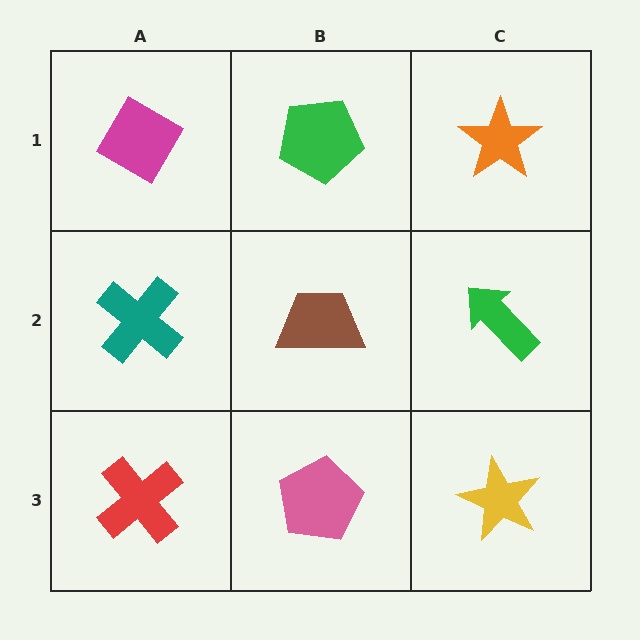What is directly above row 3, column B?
A brown trapezoid.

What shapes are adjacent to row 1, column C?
A green arrow (row 2, column C), a green pentagon (row 1, column B).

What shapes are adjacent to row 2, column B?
A green pentagon (row 1, column B), a pink pentagon (row 3, column B), a teal cross (row 2, column A), a green arrow (row 2, column C).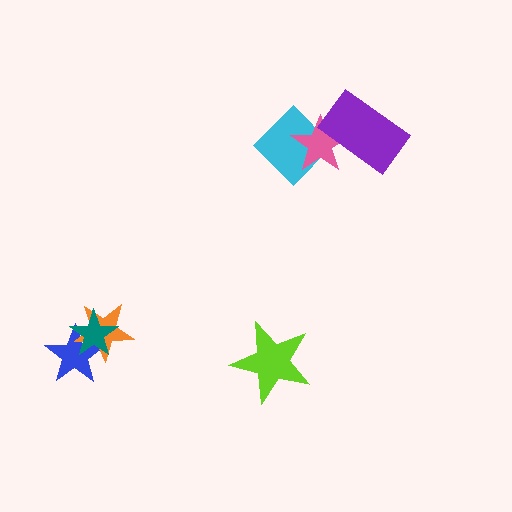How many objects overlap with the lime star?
0 objects overlap with the lime star.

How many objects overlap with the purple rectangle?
1 object overlaps with the purple rectangle.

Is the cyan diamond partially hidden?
Yes, it is partially covered by another shape.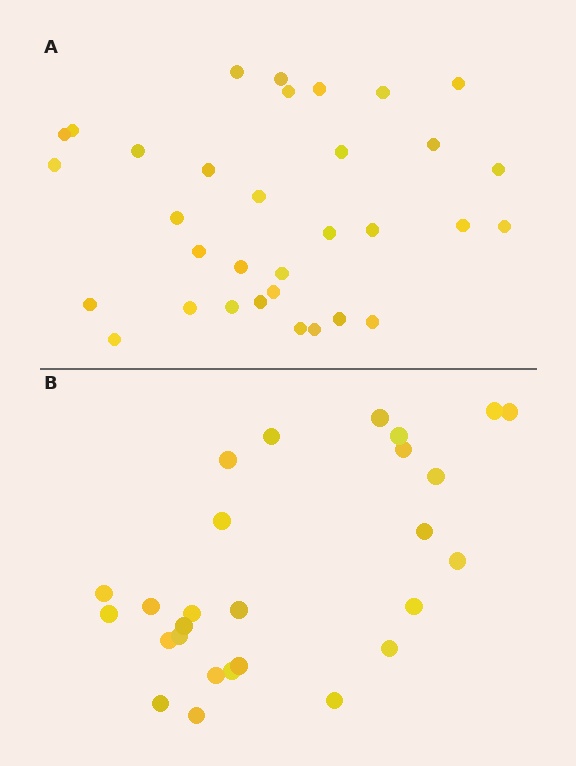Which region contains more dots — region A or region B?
Region A (the top region) has more dots.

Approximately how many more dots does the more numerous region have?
Region A has about 6 more dots than region B.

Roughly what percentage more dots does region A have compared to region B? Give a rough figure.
About 20% more.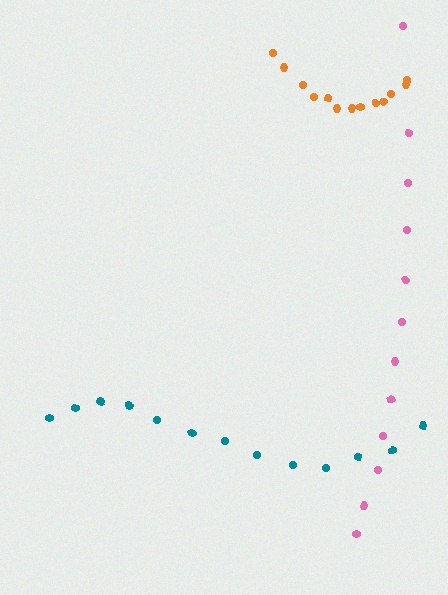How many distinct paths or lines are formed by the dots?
There are 3 distinct paths.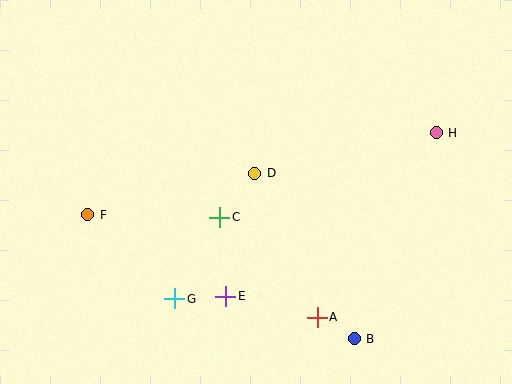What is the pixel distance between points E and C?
The distance between E and C is 79 pixels.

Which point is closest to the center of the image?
Point D at (255, 173) is closest to the center.